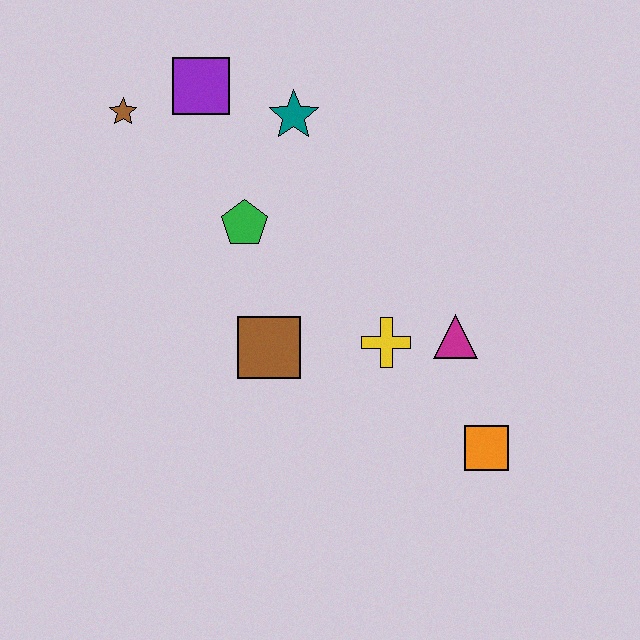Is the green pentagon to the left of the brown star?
No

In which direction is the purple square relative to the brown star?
The purple square is to the right of the brown star.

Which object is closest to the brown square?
The yellow cross is closest to the brown square.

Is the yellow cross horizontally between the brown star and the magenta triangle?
Yes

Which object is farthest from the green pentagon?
The orange square is farthest from the green pentagon.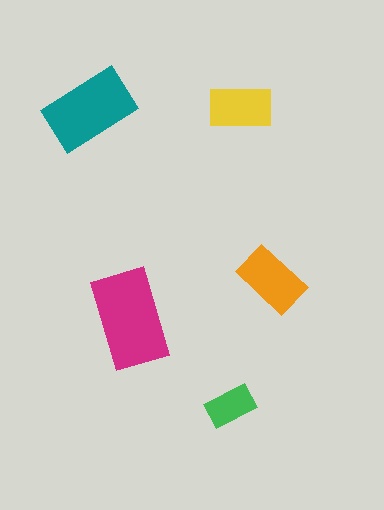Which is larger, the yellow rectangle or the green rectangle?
The yellow one.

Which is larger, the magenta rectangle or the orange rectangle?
The magenta one.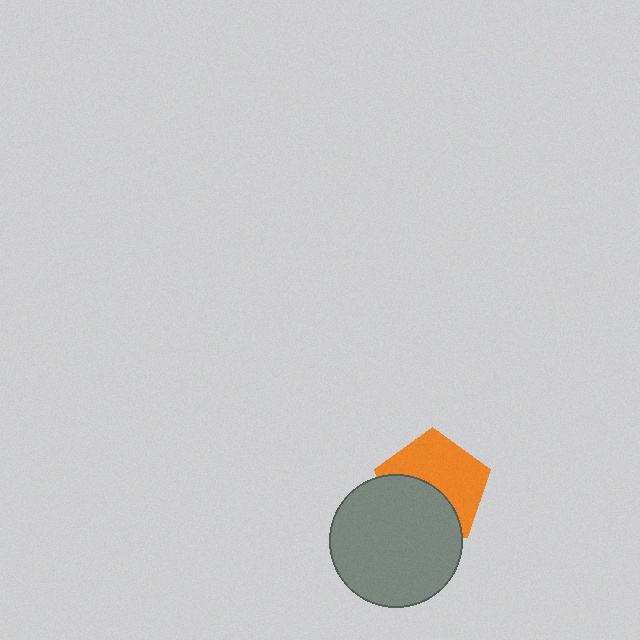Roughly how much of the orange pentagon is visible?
About half of it is visible (roughly 56%).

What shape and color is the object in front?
The object in front is a gray circle.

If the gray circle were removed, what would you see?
You would see the complete orange pentagon.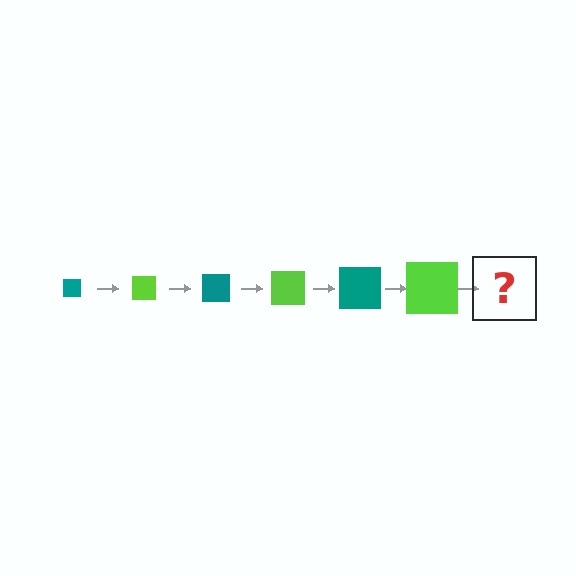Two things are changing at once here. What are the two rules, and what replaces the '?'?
The two rules are that the square grows larger each step and the color cycles through teal and lime. The '?' should be a teal square, larger than the previous one.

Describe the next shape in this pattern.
It should be a teal square, larger than the previous one.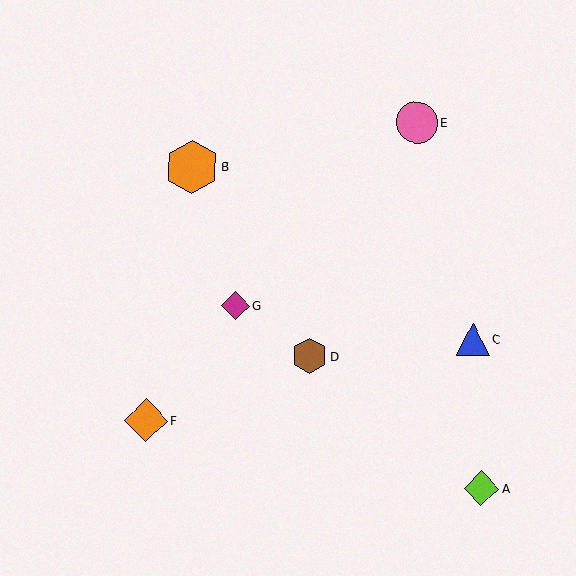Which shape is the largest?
The orange hexagon (labeled B) is the largest.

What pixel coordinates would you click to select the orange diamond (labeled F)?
Click at (146, 420) to select the orange diamond F.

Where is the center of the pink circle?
The center of the pink circle is at (417, 123).